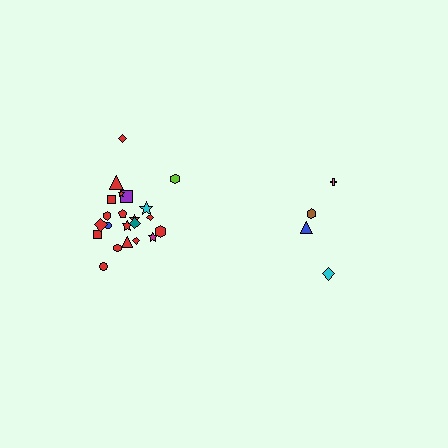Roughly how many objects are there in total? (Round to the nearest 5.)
Roughly 25 objects in total.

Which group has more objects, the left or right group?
The left group.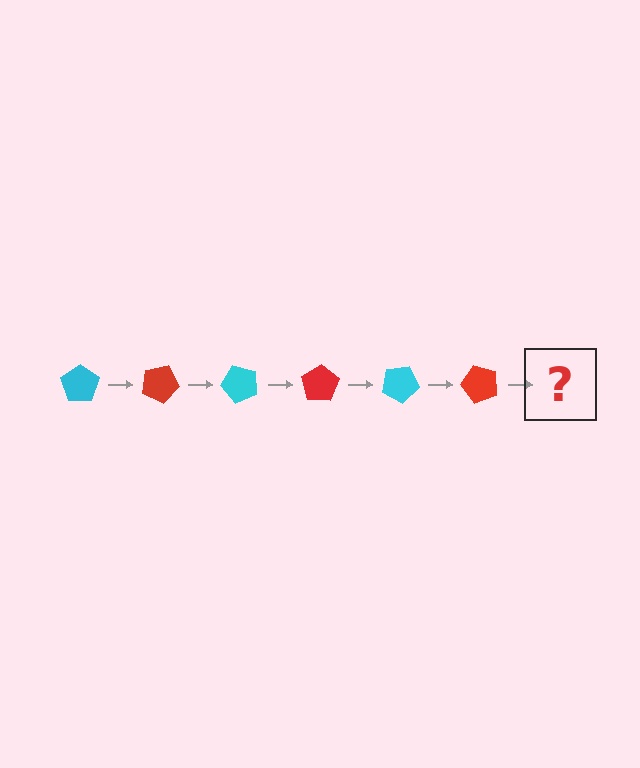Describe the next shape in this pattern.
It should be a cyan pentagon, rotated 150 degrees from the start.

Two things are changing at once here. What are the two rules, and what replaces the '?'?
The two rules are that it rotates 25 degrees each step and the color cycles through cyan and red. The '?' should be a cyan pentagon, rotated 150 degrees from the start.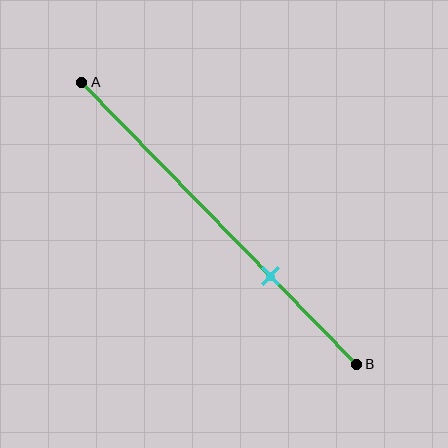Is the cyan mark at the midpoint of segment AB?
No, the mark is at about 70% from A, not at the 50% midpoint.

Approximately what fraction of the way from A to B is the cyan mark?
The cyan mark is approximately 70% of the way from A to B.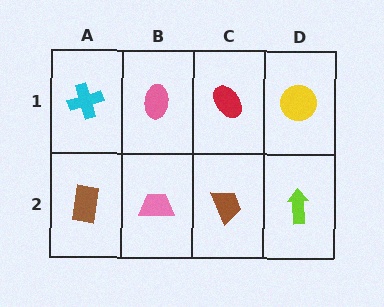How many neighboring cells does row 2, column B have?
3.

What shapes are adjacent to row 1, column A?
A brown rectangle (row 2, column A), a pink ellipse (row 1, column B).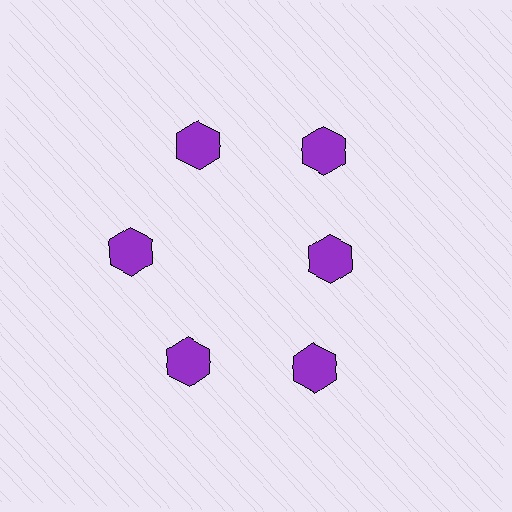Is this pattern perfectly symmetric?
No. The 6 purple hexagons are arranged in a ring, but one element near the 3 o'clock position is pulled inward toward the center, breaking the 6-fold rotational symmetry.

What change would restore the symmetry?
The symmetry would be restored by moving it outward, back onto the ring so that all 6 hexagons sit at equal angles and equal distance from the center.